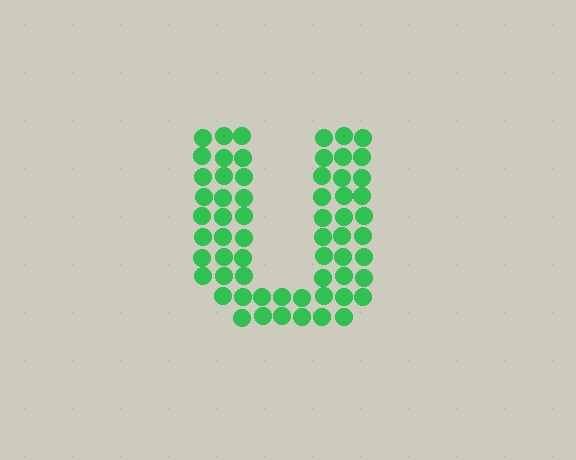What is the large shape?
The large shape is the letter U.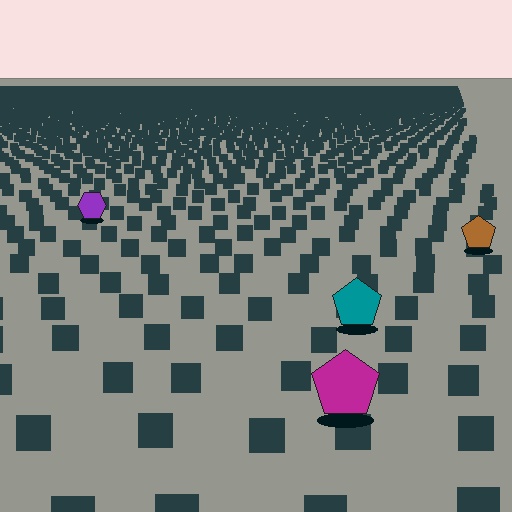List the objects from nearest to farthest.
From nearest to farthest: the magenta pentagon, the teal pentagon, the brown pentagon, the purple hexagon.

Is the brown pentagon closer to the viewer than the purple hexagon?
Yes. The brown pentagon is closer — you can tell from the texture gradient: the ground texture is coarser near it.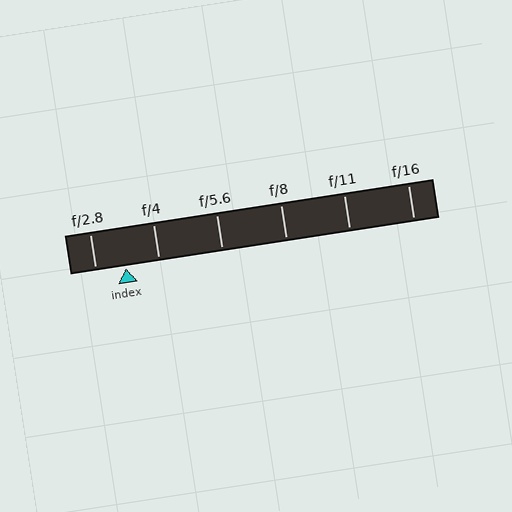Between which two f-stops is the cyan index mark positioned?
The index mark is between f/2.8 and f/4.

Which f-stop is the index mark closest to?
The index mark is closest to f/2.8.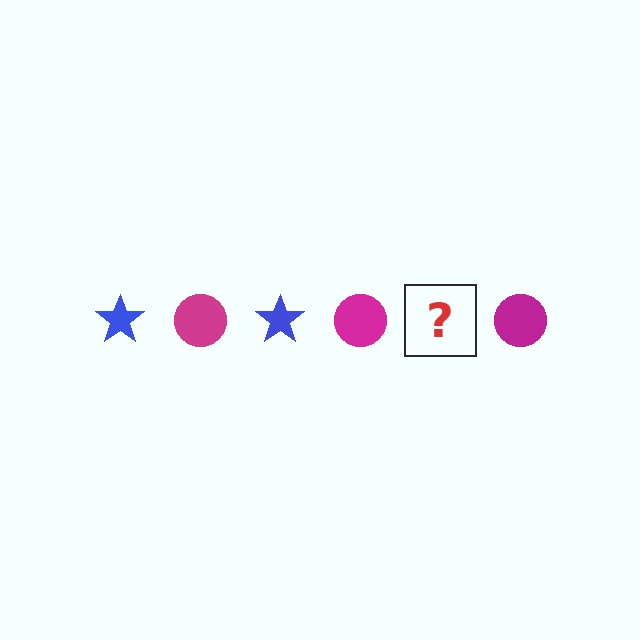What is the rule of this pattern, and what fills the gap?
The rule is that the pattern alternates between blue star and magenta circle. The gap should be filled with a blue star.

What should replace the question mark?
The question mark should be replaced with a blue star.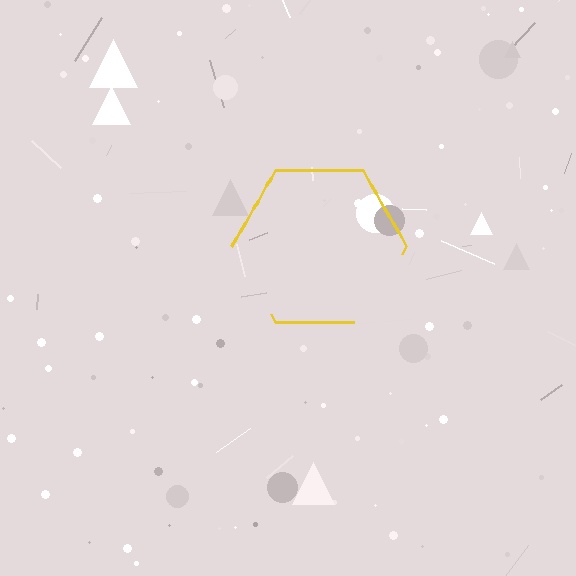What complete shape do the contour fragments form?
The contour fragments form a hexagon.